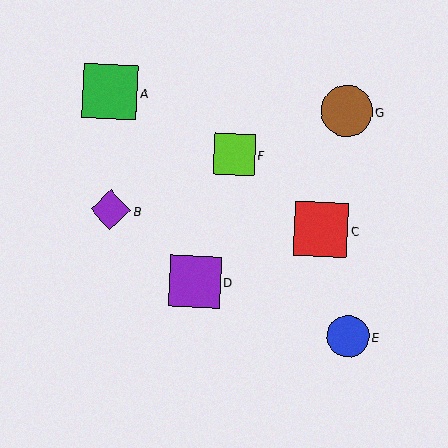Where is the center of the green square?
The center of the green square is at (110, 92).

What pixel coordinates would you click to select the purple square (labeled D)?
Click at (195, 281) to select the purple square D.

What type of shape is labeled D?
Shape D is a purple square.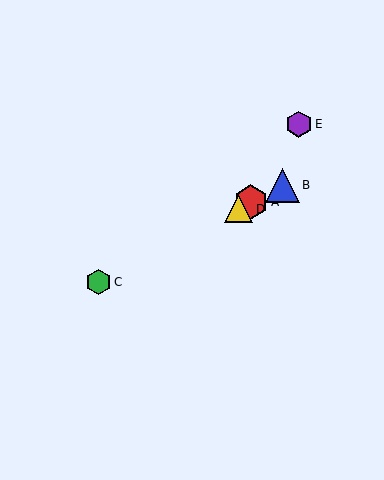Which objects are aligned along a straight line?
Objects A, B, C, D are aligned along a straight line.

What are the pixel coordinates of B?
Object B is at (283, 185).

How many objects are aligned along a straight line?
4 objects (A, B, C, D) are aligned along a straight line.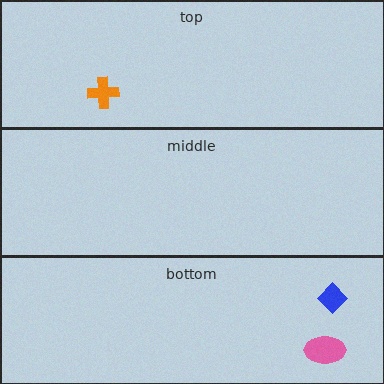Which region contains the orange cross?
The top region.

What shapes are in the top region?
The orange cross.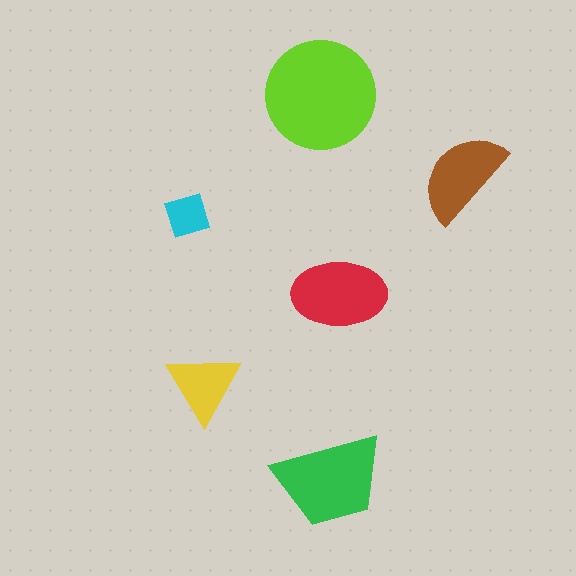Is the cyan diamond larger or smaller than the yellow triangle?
Smaller.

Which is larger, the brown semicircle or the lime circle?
The lime circle.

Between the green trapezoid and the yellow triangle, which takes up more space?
The green trapezoid.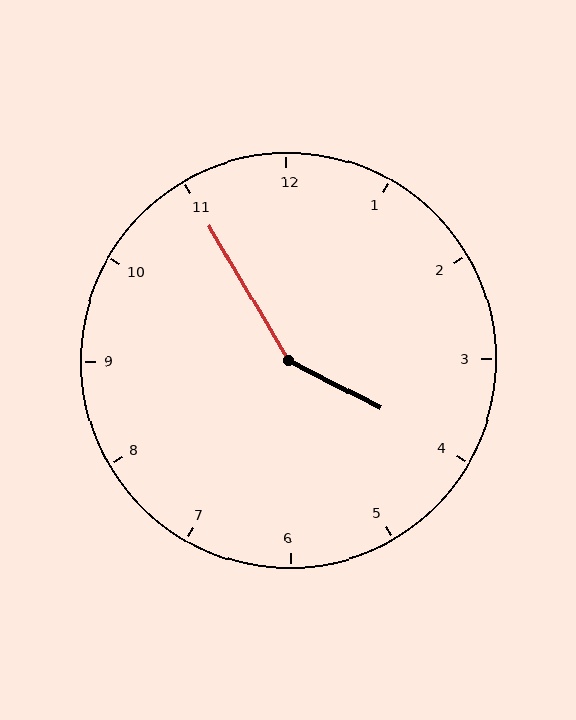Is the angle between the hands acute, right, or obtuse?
It is obtuse.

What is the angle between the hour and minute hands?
Approximately 148 degrees.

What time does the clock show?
3:55.